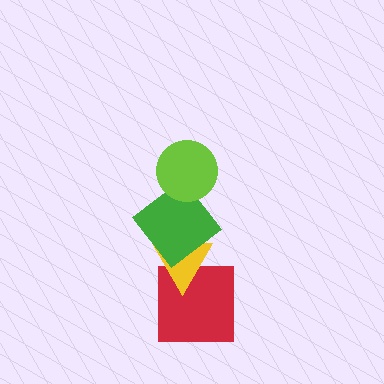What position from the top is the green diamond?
The green diamond is 2nd from the top.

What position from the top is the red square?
The red square is 4th from the top.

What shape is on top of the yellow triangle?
The green diamond is on top of the yellow triangle.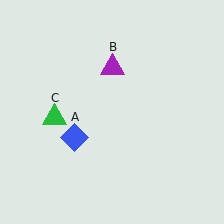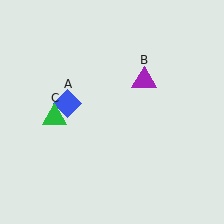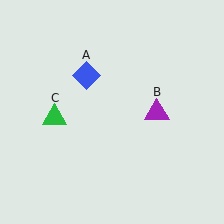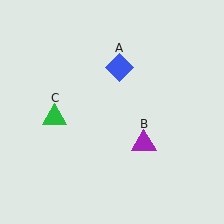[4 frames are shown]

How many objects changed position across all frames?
2 objects changed position: blue diamond (object A), purple triangle (object B).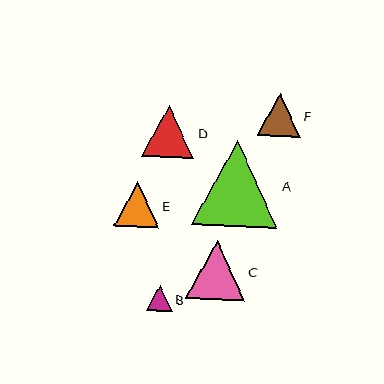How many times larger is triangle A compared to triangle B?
Triangle A is approximately 3.3 times the size of triangle B.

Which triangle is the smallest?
Triangle B is the smallest with a size of approximately 26 pixels.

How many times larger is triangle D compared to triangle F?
Triangle D is approximately 1.2 times the size of triangle F.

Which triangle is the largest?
Triangle A is the largest with a size of approximately 87 pixels.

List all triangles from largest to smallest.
From largest to smallest: A, C, D, E, F, B.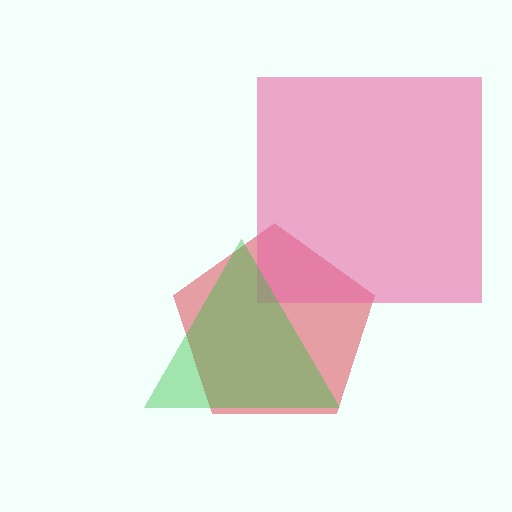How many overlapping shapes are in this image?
There are 3 overlapping shapes in the image.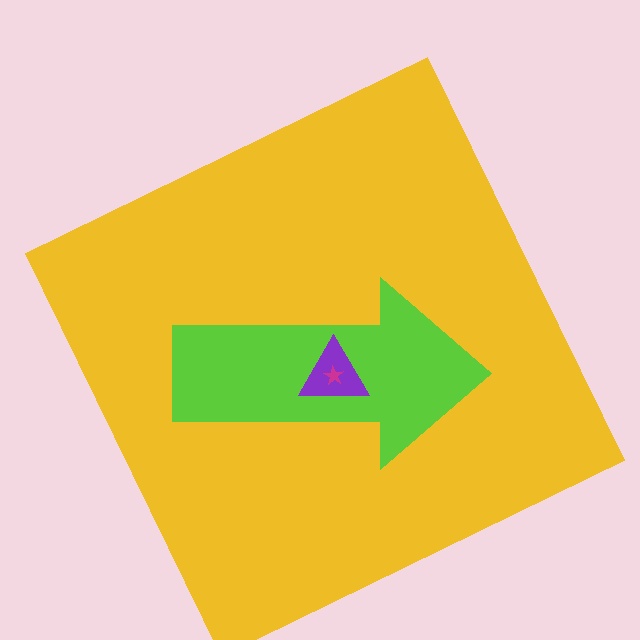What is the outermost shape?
The yellow square.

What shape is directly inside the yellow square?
The lime arrow.